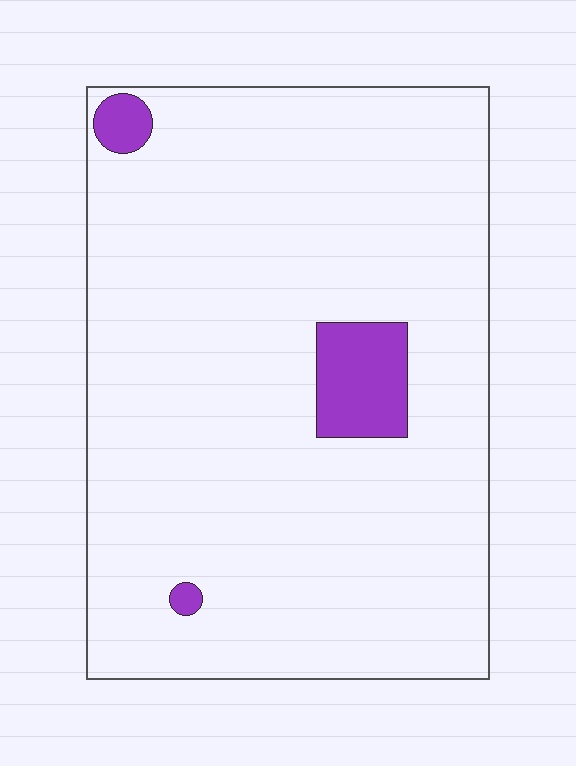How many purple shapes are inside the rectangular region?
3.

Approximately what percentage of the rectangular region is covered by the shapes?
Approximately 5%.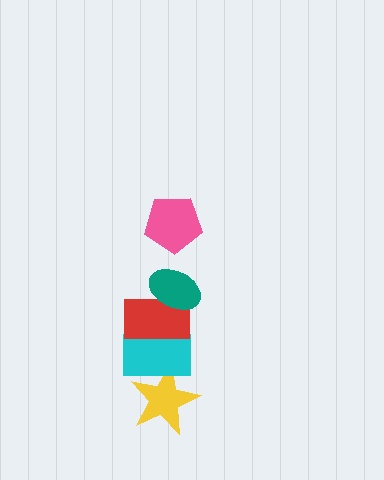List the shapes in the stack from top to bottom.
From top to bottom: the pink pentagon, the teal ellipse, the red rectangle, the cyan rectangle, the yellow star.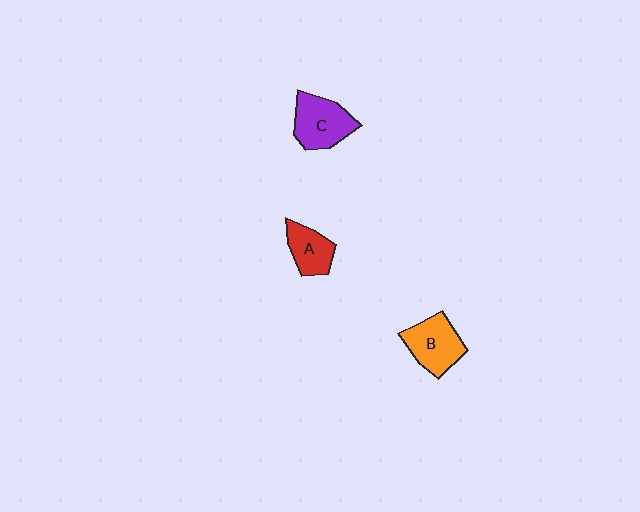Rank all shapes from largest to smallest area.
From largest to smallest: C (purple), B (orange), A (red).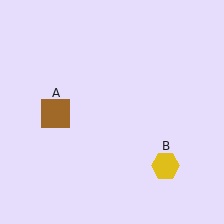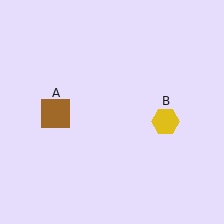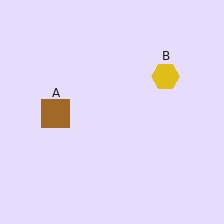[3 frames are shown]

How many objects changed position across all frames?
1 object changed position: yellow hexagon (object B).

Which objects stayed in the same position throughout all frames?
Brown square (object A) remained stationary.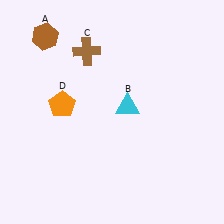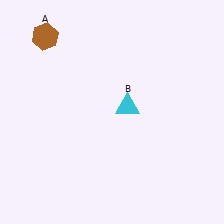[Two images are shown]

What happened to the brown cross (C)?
The brown cross (C) was removed in Image 2. It was in the top-left area of Image 1.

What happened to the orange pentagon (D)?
The orange pentagon (D) was removed in Image 2. It was in the top-left area of Image 1.